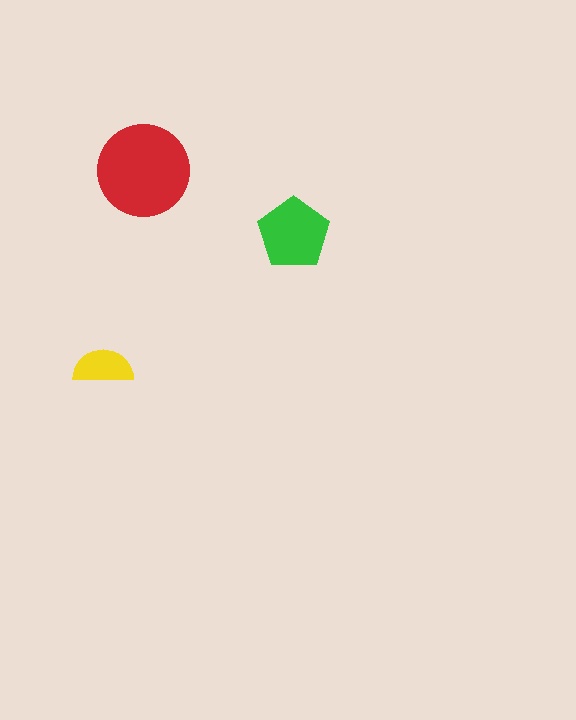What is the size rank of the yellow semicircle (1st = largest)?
3rd.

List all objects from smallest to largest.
The yellow semicircle, the green pentagon, the red circle.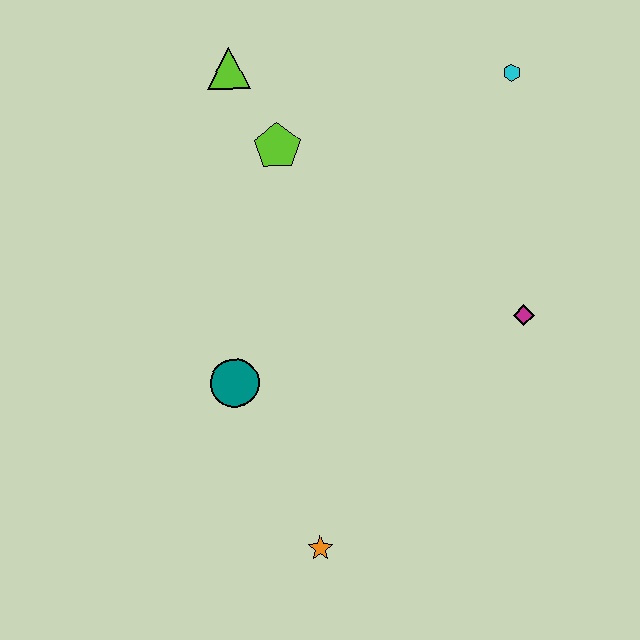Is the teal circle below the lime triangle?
Yes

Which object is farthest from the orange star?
The cyan hexagon is farthest from the orange star.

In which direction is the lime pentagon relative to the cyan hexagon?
The lime pentagon is to the left of the cyan hexagon.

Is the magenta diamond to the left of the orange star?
No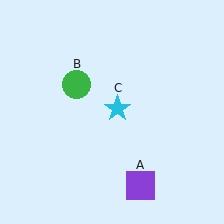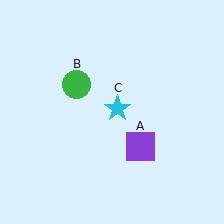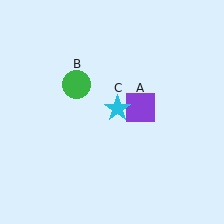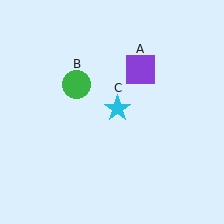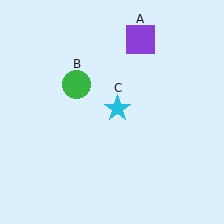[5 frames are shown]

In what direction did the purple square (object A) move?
The purple square (object A) moved up.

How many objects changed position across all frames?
1 object changed position: purple square (object A).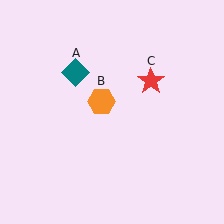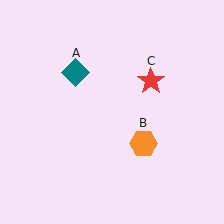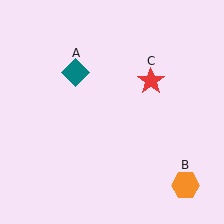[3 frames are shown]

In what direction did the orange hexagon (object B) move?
The orange hexagon (object B) moved down and to the right.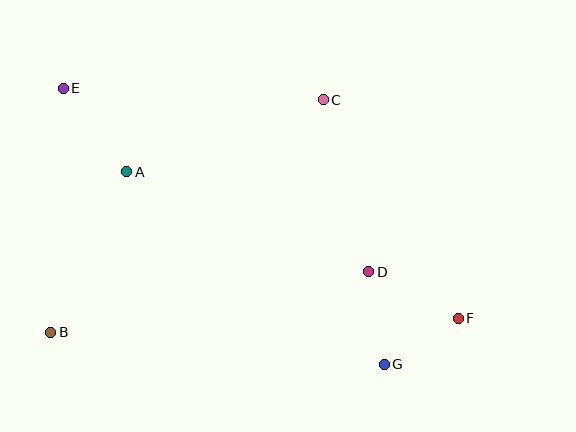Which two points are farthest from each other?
Points E and F are farthest from each other.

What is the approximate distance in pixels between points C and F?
The distance between C and F is approximately 257 pixels.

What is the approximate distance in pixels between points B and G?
The distance between B and G is approximately 335 pixels.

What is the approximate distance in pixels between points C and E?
The distance between C and E is approximately 260 pixels.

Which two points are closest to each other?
Points F and G are closest to each other.